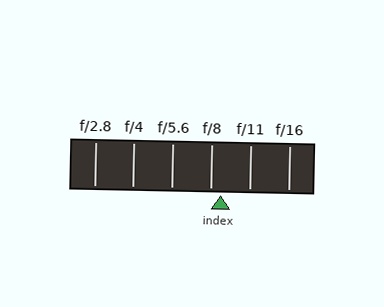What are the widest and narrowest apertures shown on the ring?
The widest aperture shown is f/2.8 and the narrowest is f/16.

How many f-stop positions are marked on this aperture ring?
There are 6 f-stop positions marked.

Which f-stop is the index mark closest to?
The index mark is closest to f/8.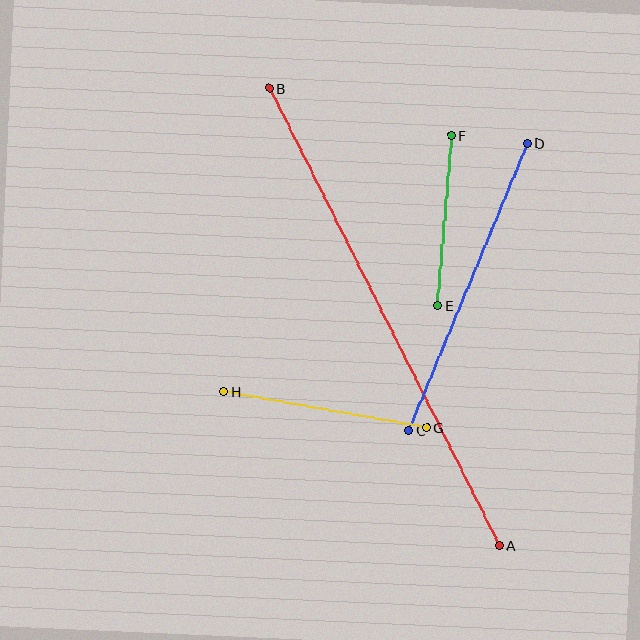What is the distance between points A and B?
The distance is approximately 511 pixels.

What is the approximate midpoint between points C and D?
The midpoint is at approximately (468, 287) pixels.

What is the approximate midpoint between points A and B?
The midpoint is at approximately (384, 317) pixels.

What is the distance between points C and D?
The distance is approximately 310 pixels.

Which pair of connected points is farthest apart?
Points A and B are farthest apart.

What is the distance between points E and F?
The distance is approximately 171 pixels.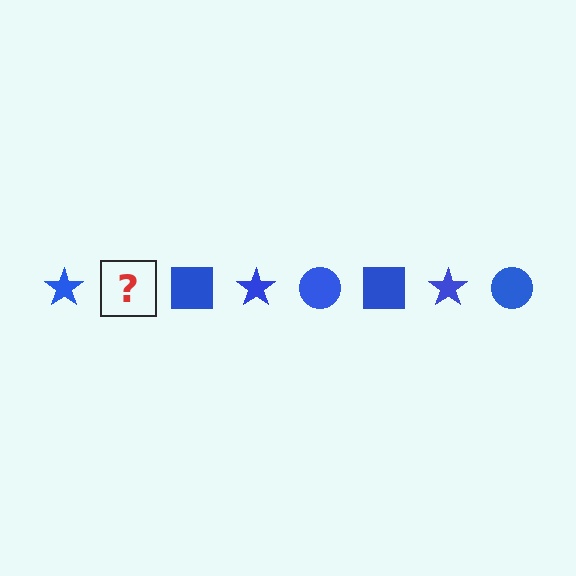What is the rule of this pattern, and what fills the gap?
The rule is that the pattern cycles through star, circle, square shapes in blue. The gap should be filled with a blue circle.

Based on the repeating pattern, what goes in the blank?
The blank should be a blue circle.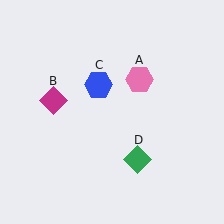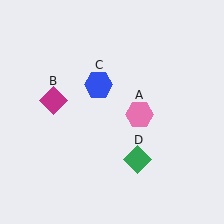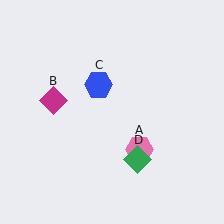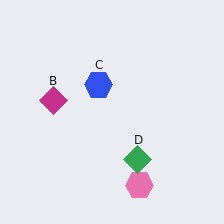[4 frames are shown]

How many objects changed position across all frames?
1 object changed position: pink hexagon (object A).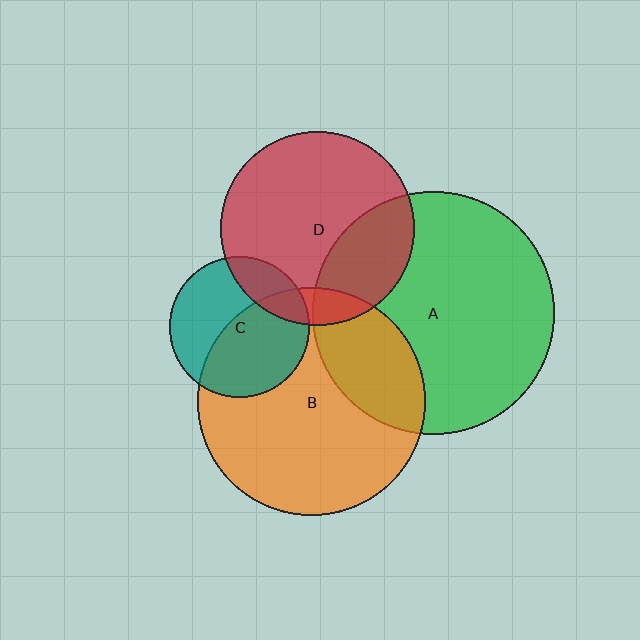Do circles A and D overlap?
Yes.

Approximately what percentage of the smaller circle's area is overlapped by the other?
Approximately 30%.